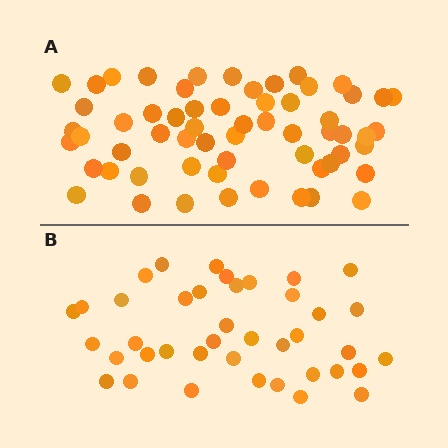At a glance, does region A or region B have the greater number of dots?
Region A (the top region) has more dots.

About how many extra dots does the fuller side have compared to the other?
Region A has approximately 20 more dots than region B.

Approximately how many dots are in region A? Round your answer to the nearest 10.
About 60 dots.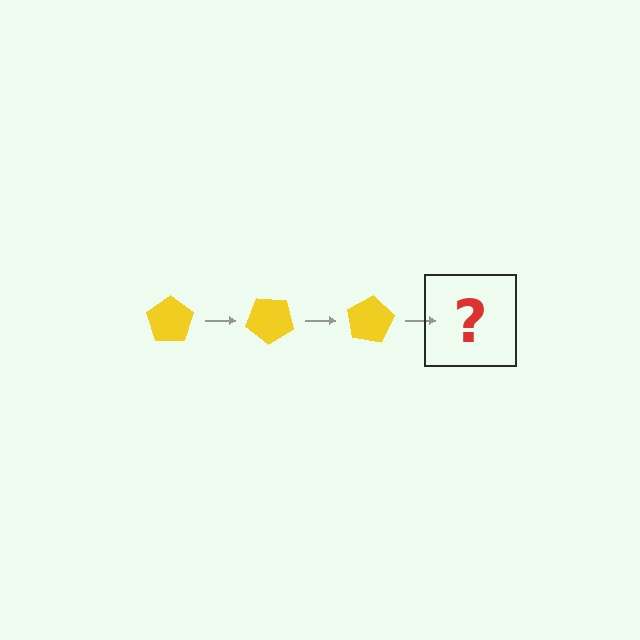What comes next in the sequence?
The next element should be a yellow pentagon rotated 120 degrees.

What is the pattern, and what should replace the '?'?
The pattern is that the pentagon rotates 40 degrees each step. The '?' should be a yellow pentagon rotated 120 degrees.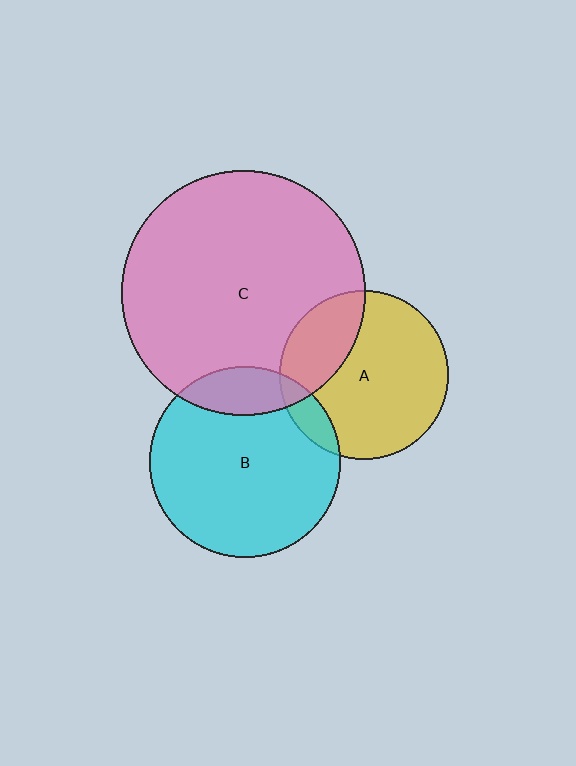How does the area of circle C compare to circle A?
Approximately 2.1 times.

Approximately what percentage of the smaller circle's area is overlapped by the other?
Approximately 25%.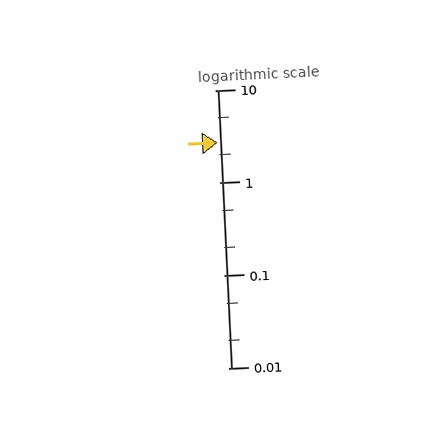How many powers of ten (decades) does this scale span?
The scale spans 3 decades, from 0.01 to 10.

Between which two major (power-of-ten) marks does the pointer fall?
The pointer is between 1 and 10.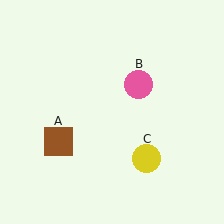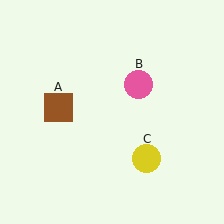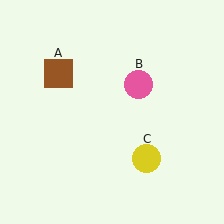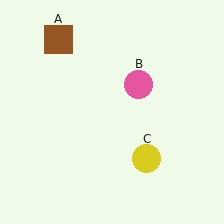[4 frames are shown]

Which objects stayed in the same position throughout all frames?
Pink circle (object B) and yellow circle (object C) remained stationary.